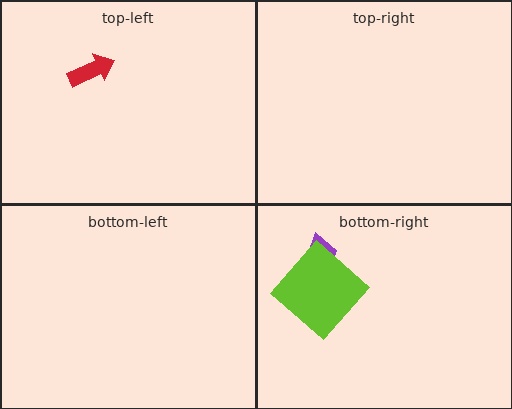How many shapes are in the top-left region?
1.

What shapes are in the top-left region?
The red arrow.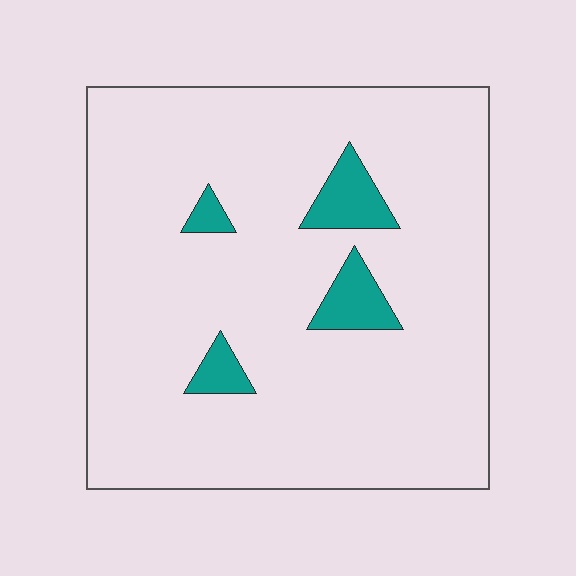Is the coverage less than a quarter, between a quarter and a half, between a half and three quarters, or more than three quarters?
Less than a quarter.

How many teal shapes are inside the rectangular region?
4.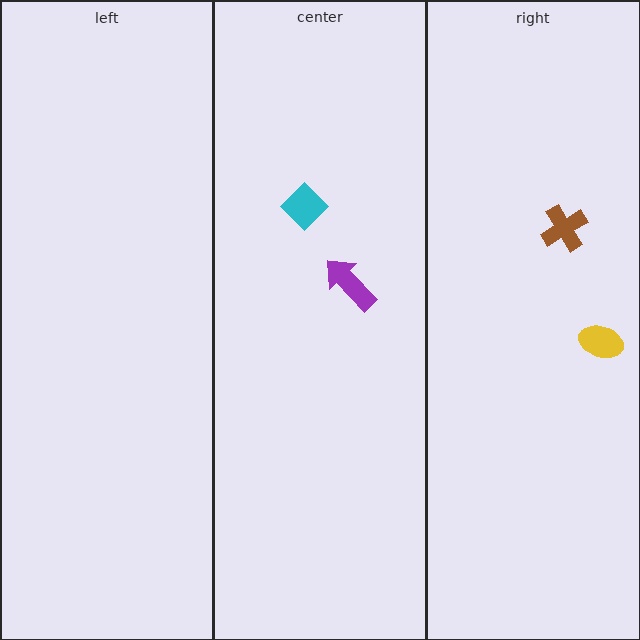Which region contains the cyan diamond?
The center region.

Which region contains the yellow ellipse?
The right region.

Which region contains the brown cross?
The right region.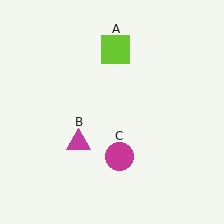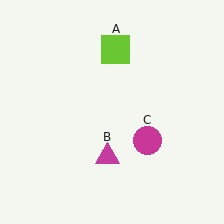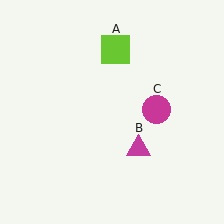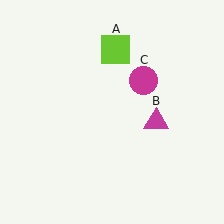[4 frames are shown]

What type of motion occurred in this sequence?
The magenta triangle (object B), magenta circle (object C) rotated counterclockwise around the center of the scene.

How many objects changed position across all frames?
2 objects changed position: magenta triangle (object B), magenta circle (object C).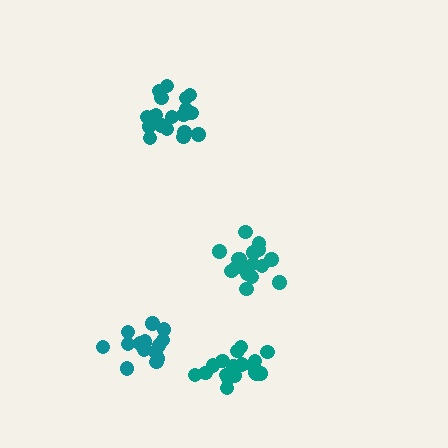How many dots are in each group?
Group 1: 16 dots, Group 2: 19 dots, Group 3: 18 dots, Group 4: 19 dots (72 total).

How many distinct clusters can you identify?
There are 4 distinct clusters.